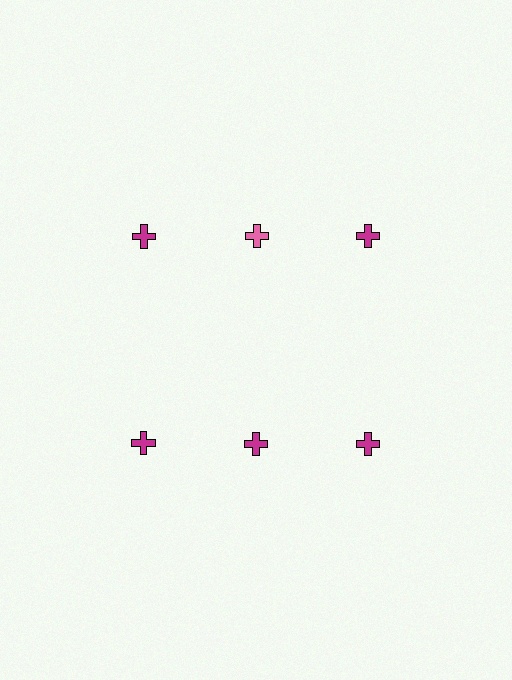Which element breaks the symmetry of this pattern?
The pink cross in the top row, second from left column breaks the symmetry. All other shapes are magenta crosses.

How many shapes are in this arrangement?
There are 6 shapes arranged in a grid pattern.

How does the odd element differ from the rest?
It has a different color: pink instead of magenta.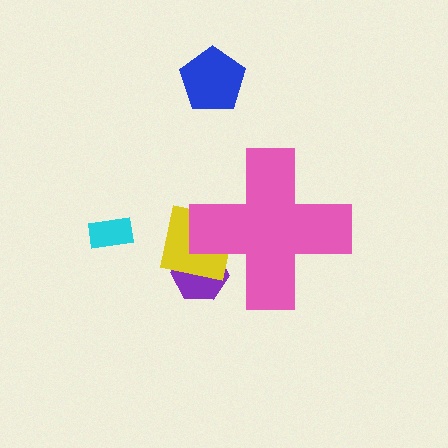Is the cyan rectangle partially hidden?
No, the cyan rectangle is fully visible.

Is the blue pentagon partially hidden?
No, the blue pentagon is fully visible.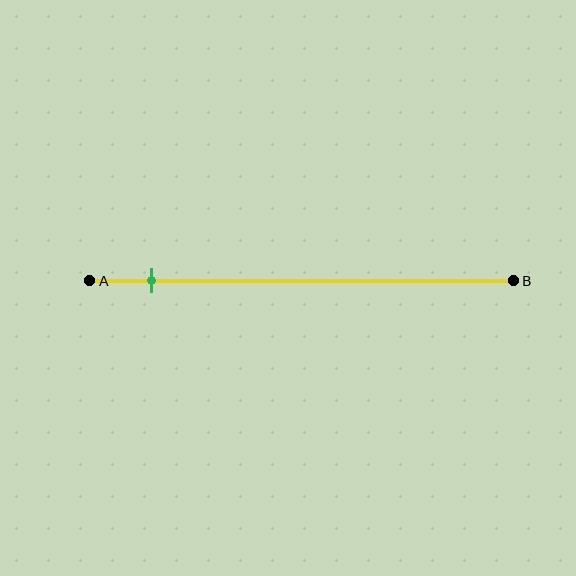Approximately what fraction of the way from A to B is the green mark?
The green mark is approximately 15% of the way from A to B.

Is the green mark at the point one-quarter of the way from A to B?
No, the mark is at about 15% from A, not at the 25% one-quarter point.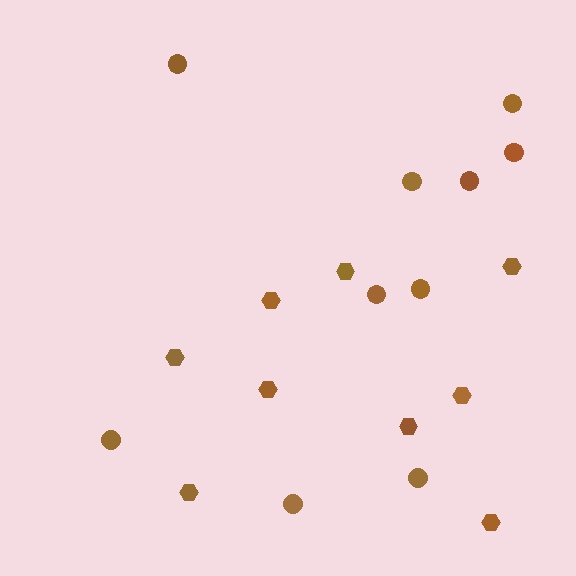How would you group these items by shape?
There are 2 groups: one group of hexagons (9) and one group of circles (10).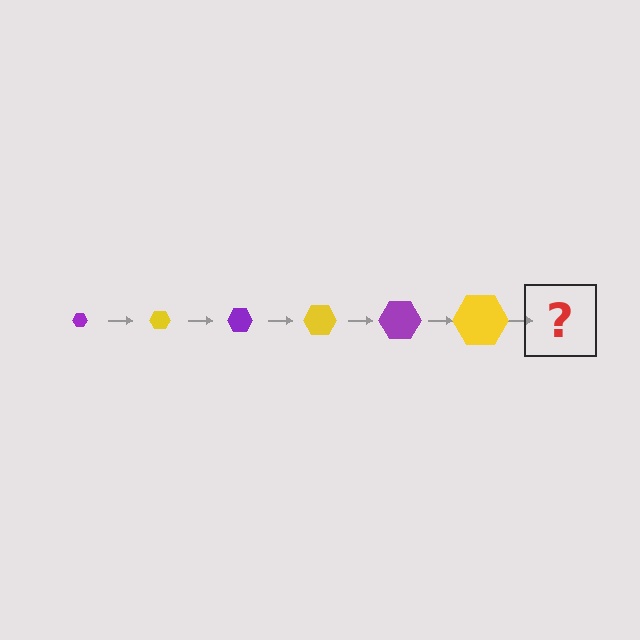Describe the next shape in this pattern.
It should be a purple hexagon, larger than the previous one.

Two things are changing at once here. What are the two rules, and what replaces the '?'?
The two rules are that the hexagon grows larger each step and the color cycles through purple and yellow. The '?' should be a purple hexagon, larger than the previous one.